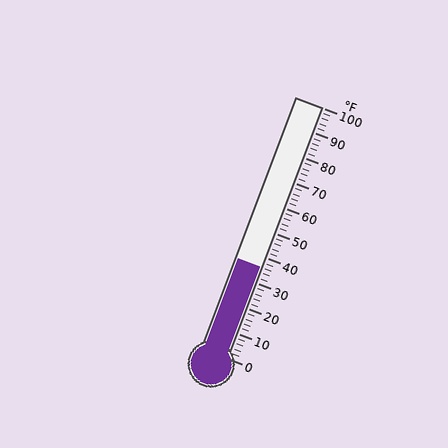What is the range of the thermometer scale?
The thermometer scale ranges from 0°F to 100°F.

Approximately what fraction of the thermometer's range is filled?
The thermometer is filled to approximately 35% of its range.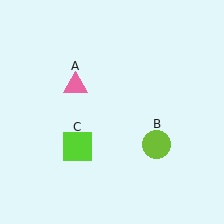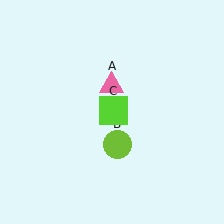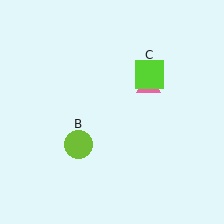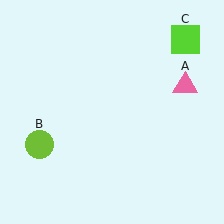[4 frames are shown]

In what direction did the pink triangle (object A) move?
The pink triangle (object A) moved right.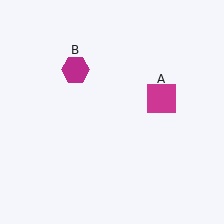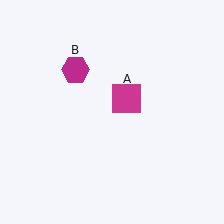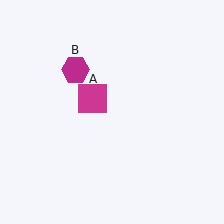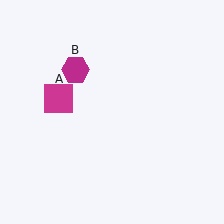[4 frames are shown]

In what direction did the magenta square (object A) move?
The magenta square (object A) moved left.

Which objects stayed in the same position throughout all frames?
Magenta hexagon (object B) remained stationary.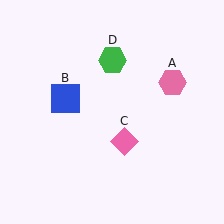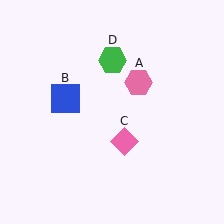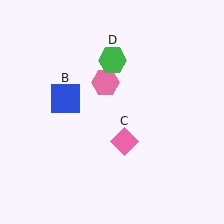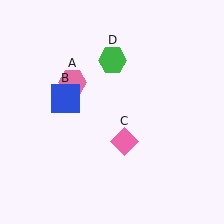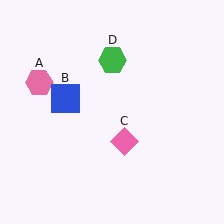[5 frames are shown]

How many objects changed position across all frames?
1 object changed position: pink hexagon (object A).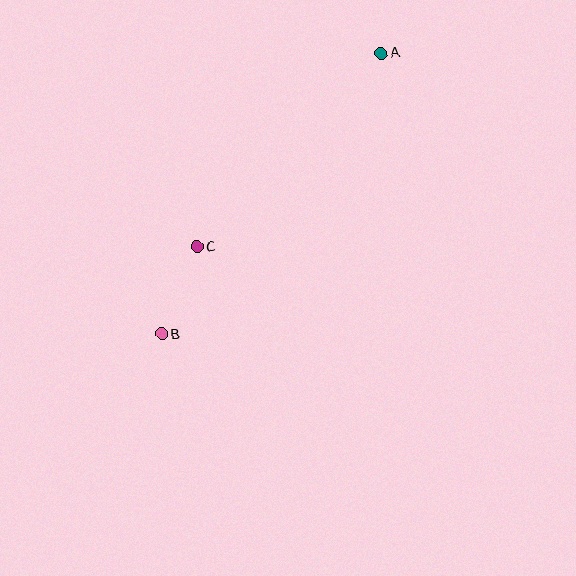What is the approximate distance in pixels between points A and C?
The distance between A and C is approximately 267 pixels.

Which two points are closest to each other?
Points B and C are closest to each other.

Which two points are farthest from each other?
Points A and B are farthest from each other.